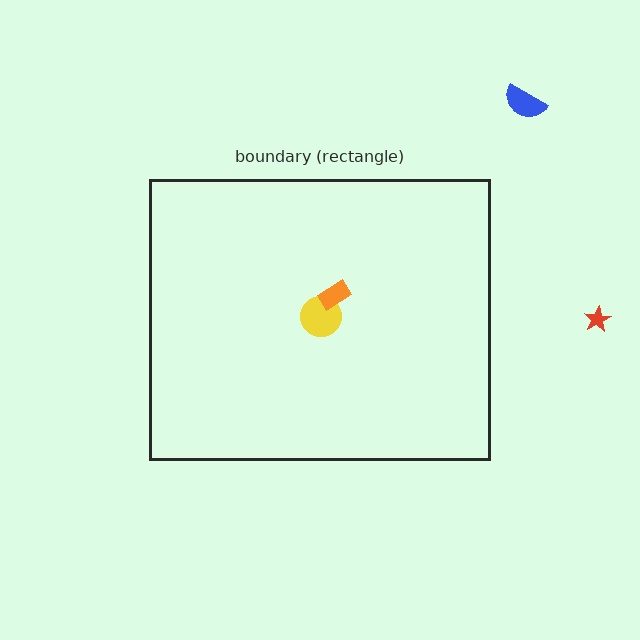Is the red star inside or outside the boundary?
Outside.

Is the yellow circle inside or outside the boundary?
Inside.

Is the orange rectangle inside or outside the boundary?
Inside.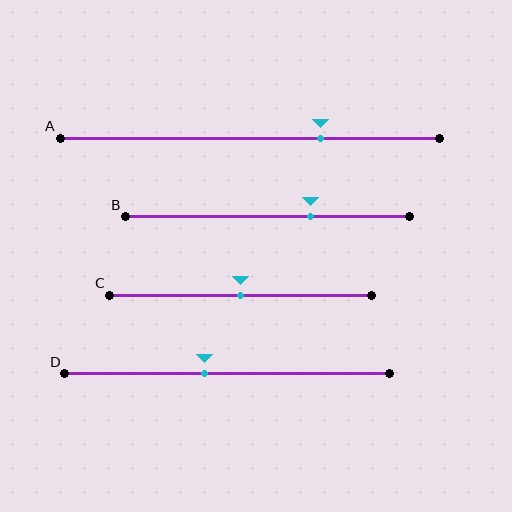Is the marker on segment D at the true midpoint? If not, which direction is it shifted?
No, the marker on segment D is shifted to the left by about 7% of the segment length.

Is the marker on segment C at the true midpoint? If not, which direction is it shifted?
Yes, the marker on segment C is at the true midpoint.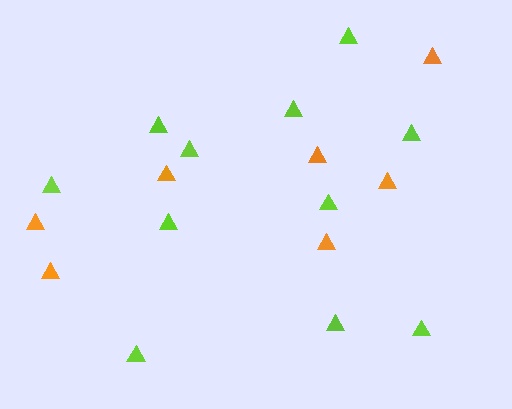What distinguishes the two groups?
There are 2 groups: one group of orange triangles (7) and one group of lime triangles (11).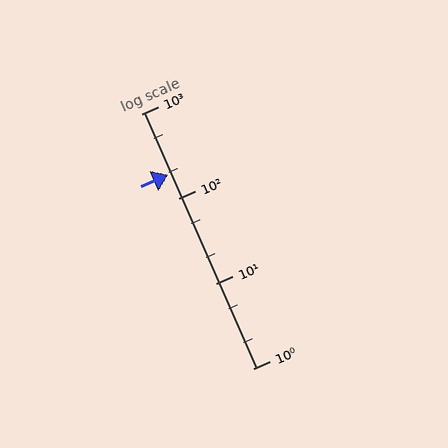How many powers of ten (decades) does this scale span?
The scale spans 3 decades, from 1 to 1000.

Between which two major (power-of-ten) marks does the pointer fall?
The pointer is between 100 and 1000.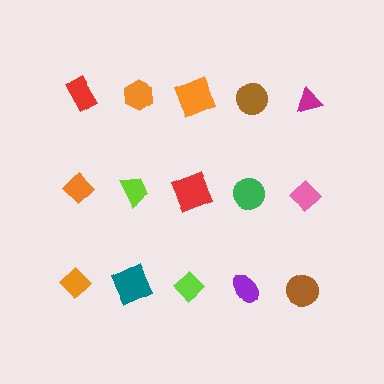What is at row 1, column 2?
An orange hexagon.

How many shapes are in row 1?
5 shapes.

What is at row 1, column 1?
A red rectangle.